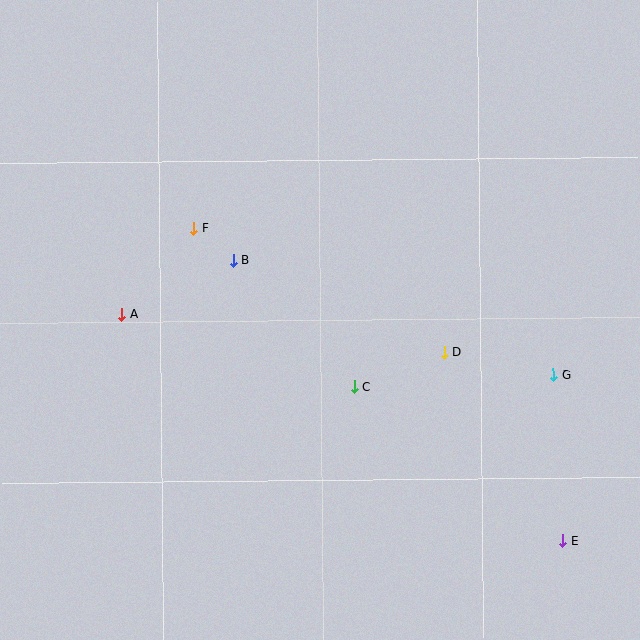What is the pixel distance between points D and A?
The distance between D and A is 325 pixels.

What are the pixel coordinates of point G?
Point G is at (553, 374).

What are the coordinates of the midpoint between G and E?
The midpoint between G and E is at (558, 457).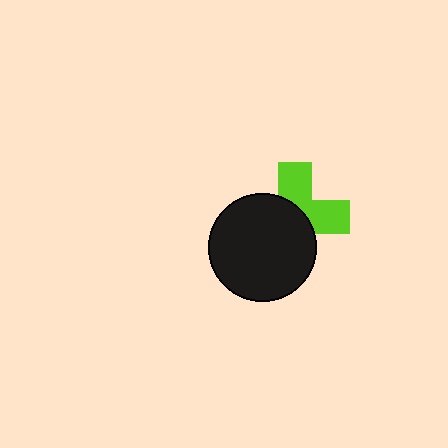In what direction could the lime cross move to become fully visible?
The lime cross could move toward the upper-right. That would shift it out from behind the black circle entirely.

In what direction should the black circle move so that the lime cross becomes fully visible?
The black circle should move toward the lower-left. That is the shortest direction to clear the overlap and leave the lime cross fully visible.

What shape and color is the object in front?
The object in front is a black circle.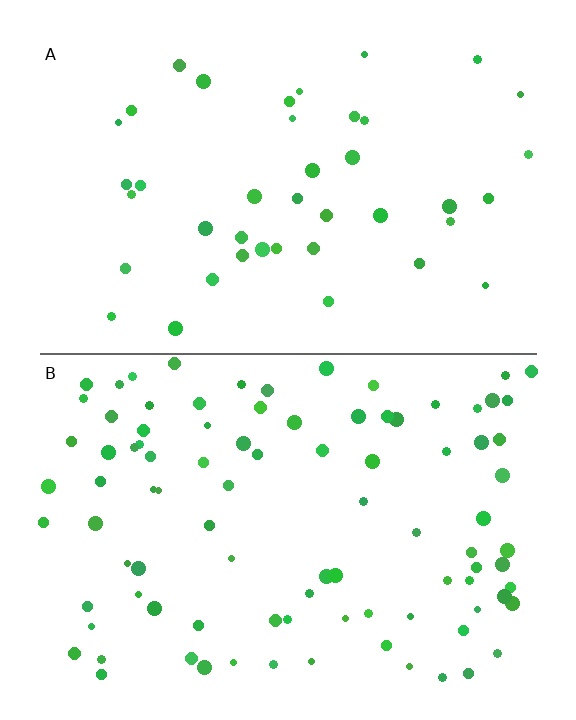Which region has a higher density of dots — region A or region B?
B (the bottom).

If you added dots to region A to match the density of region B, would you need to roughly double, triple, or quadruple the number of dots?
Approximately double.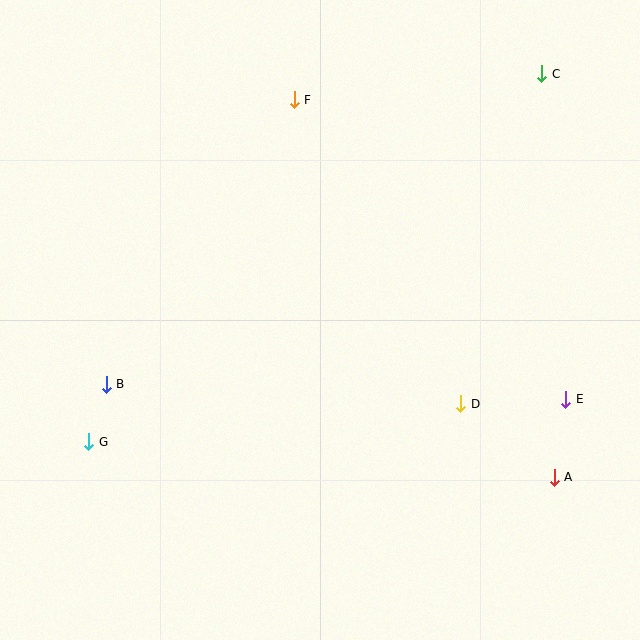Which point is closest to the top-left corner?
Point F is closest to the top-left corner.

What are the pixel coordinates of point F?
Point F is at (294, 100).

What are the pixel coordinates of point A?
Point A is at (554, 477).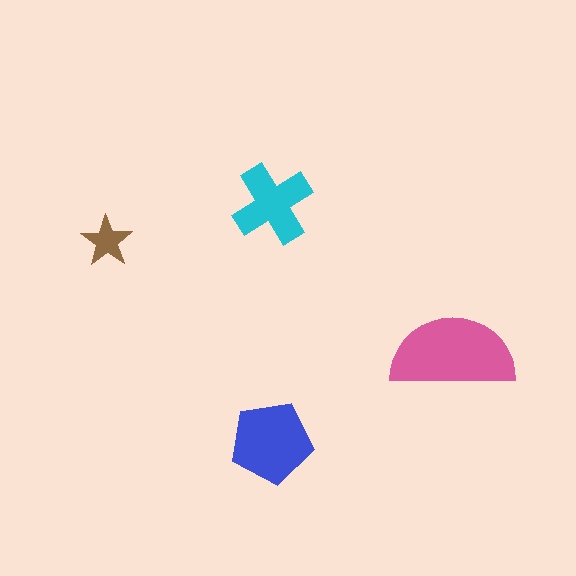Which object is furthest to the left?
The brown star is leftmost.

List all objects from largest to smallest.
The pink semicircle, the blue pentagon, the cyan cross, the brown star.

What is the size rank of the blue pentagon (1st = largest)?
2nd.